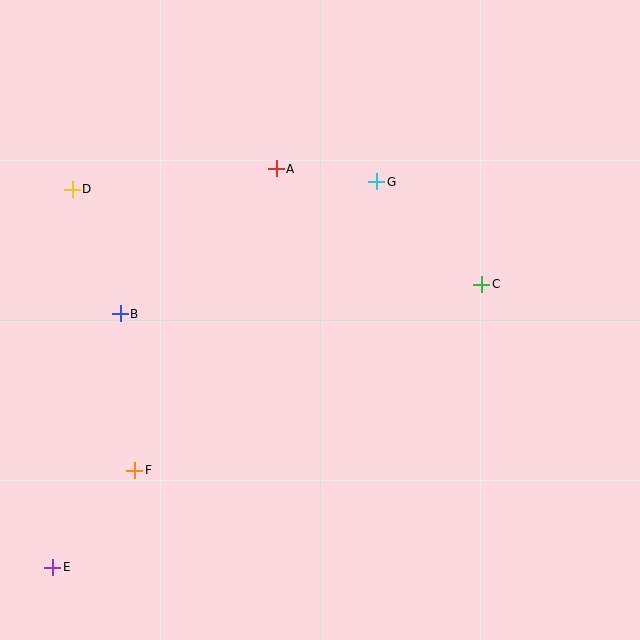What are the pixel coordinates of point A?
Point A is at (276, 169).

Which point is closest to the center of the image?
Point G at (377, 182) is closest to the center.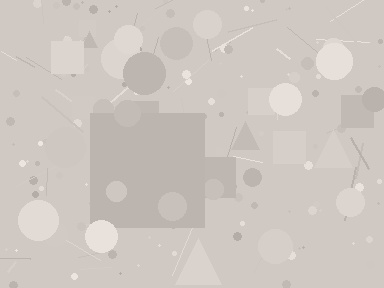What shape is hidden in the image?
A square is hidden in the image.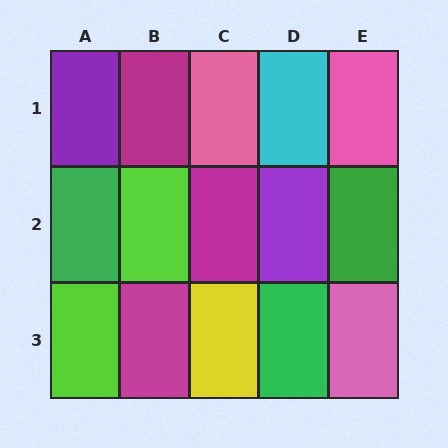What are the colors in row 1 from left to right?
Purple, magenta, pink, cyan, pink.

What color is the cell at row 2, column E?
Green.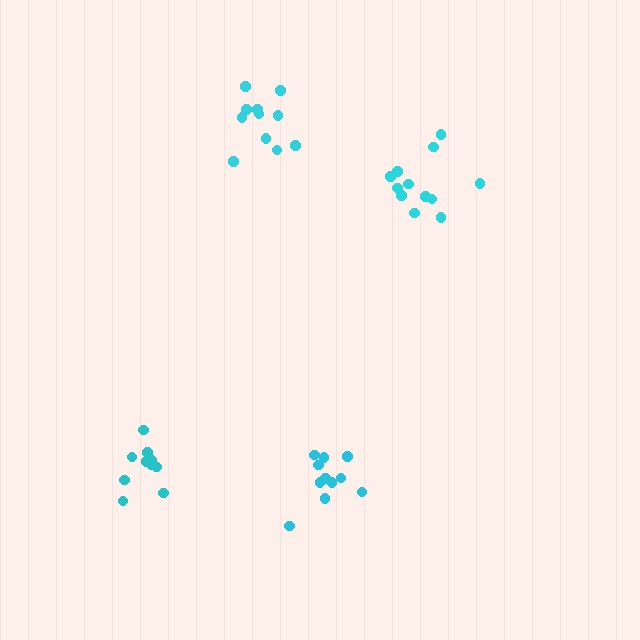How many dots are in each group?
Group 1: 11 dots, Group 2: 12 dots, Group 3: 10 dots, Group 4: 11 dots (44 total).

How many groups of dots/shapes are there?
There are 4 groups.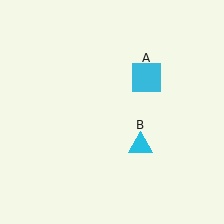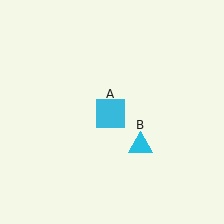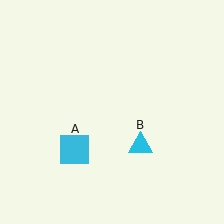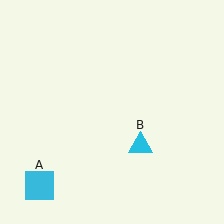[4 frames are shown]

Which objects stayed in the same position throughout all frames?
Cyan triangle (object B) remained stationary.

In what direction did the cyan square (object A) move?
The cyan square (object A) moved down and to the left.